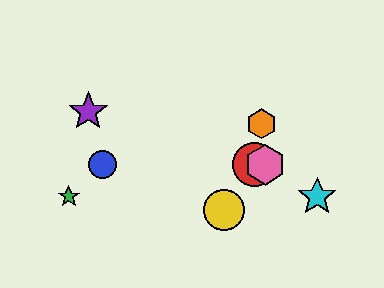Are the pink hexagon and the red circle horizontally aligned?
Yes, both are at y≈165.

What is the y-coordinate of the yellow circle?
The yellow circle is at y≈210.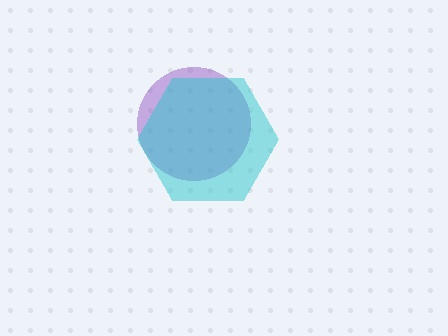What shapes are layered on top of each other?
The layered shapes are: a purple circle, a cyan hexagon.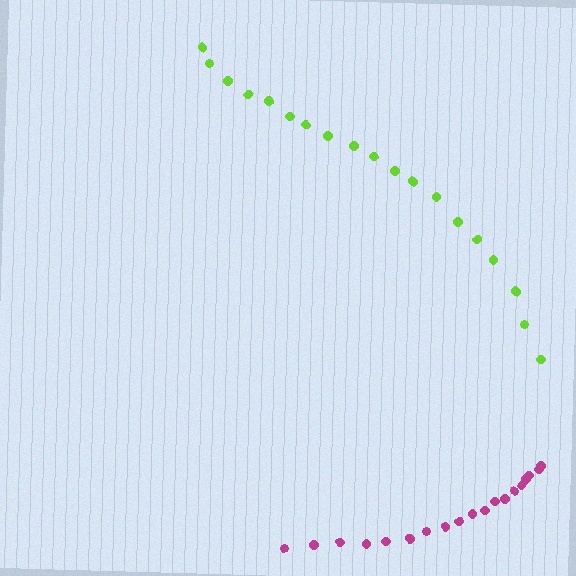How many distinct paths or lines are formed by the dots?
There are 2 distinct paths.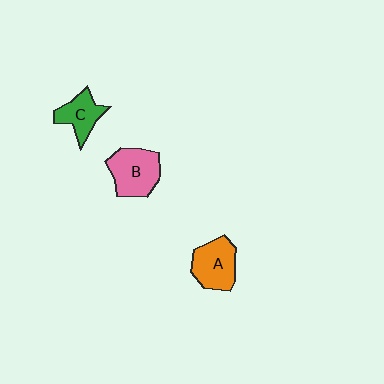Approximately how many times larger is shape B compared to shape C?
Approximately 1.5 times.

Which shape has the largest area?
Shape B (pink).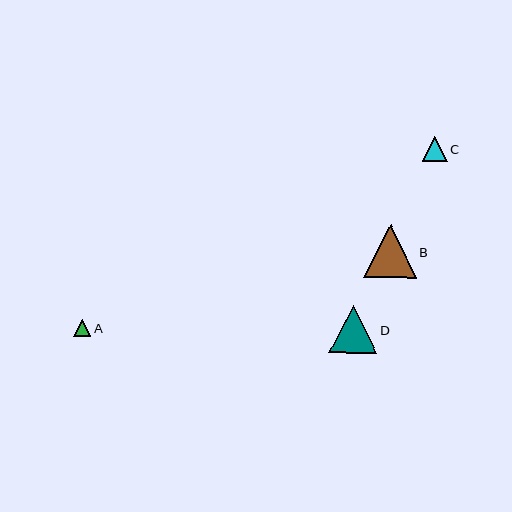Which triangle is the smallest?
Triangle A is the smallest with a size of approximately 17 pixels.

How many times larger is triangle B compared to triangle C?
Triangle B is approximately 2.1 times the size of triangle C.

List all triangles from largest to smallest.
From largest to smallest: B, D, C, A.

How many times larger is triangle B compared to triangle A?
Triangle B is approximately 3.1 times the size of triangle A.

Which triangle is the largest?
Triangle B is the largest with a size of approximately 53 pixels.